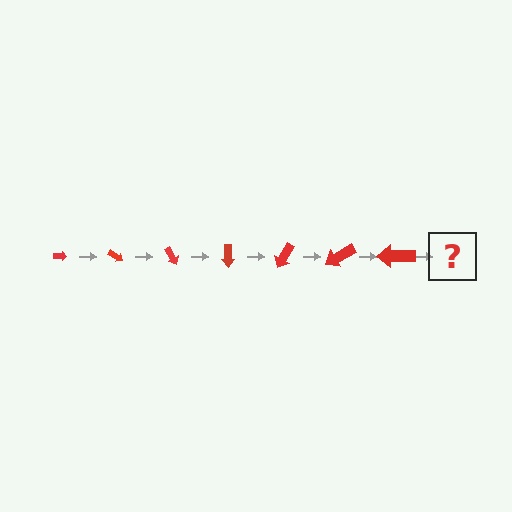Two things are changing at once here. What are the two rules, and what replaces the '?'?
The two rules are that the arrow grows larger each step and it rotates 30 degrees each step. The '?' should be an arrow, larger than the previous one and rotated 210 degrees from the start.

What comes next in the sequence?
The next element should be an arrow, larger than the previous one and rotated 210 degrees from the start.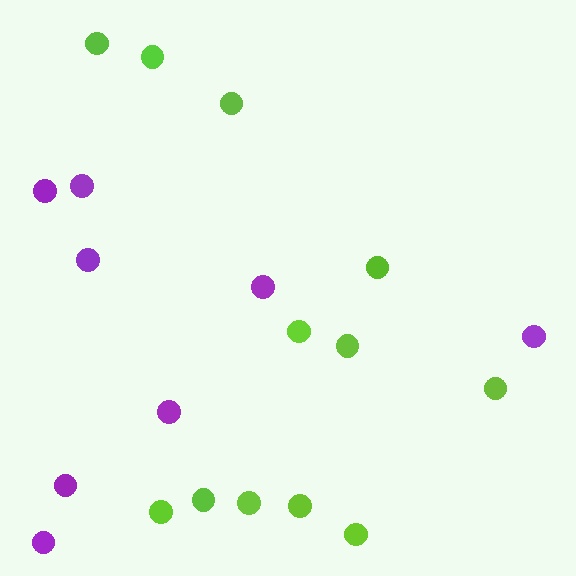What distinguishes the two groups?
There are 2 groups: one group of purple circles (8) and one group of lime circles (12).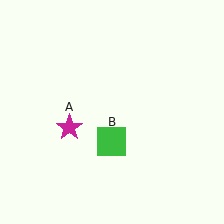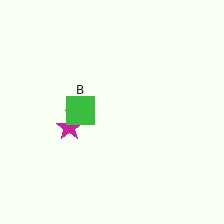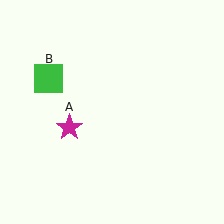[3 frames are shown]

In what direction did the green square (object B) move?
The green square (object B) moved up and to the left.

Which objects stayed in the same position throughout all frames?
Magenta star (object A) remained stationary.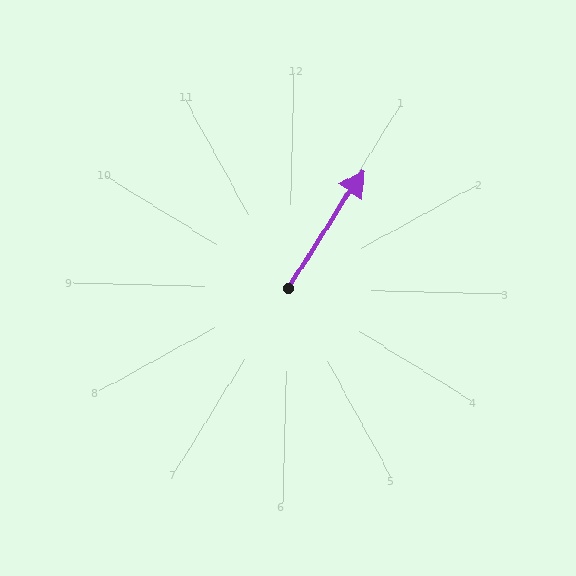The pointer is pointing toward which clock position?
Roughly 1 o'clock.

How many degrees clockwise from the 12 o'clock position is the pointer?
Approximately 31 degrees.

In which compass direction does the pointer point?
Northeast.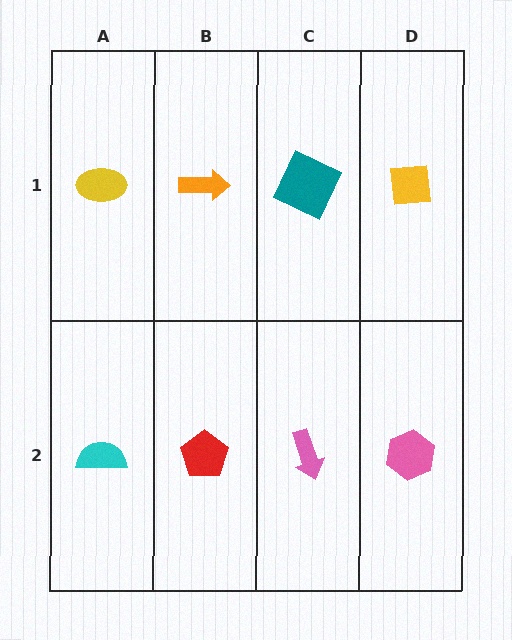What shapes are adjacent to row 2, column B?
An orange arrow (row 1, column B), a cyan semicircle (row 2, column A), a pink arrow (row 2, column C).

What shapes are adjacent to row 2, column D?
A yellow square (row 1, column D), a pink arrow (row 2, column C).